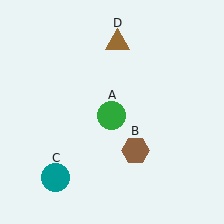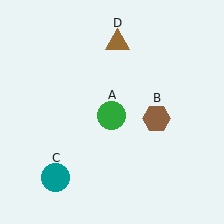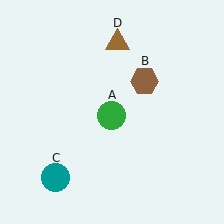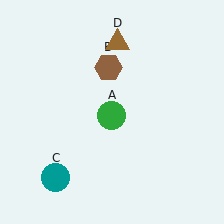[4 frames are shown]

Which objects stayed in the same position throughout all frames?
Green circle (object A) and teal circle (object C) and brown triangle (object D) remained stationary.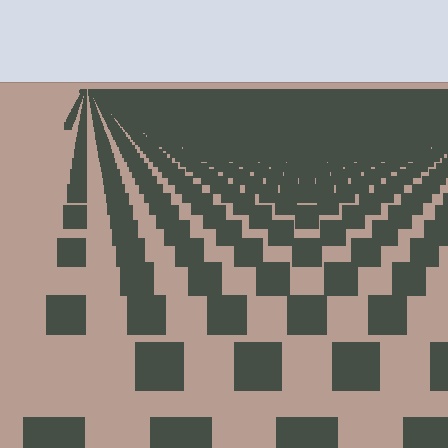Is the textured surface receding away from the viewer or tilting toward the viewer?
The surface is receding away from the viewer. Texture elements get smaller and denser toward the top.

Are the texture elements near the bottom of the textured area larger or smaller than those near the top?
Larger. Near the bottom, elements are closer to the viewer and appear at a bigger on-screen size.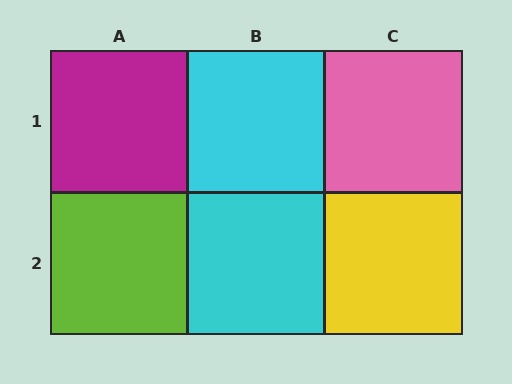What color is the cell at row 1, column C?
Pink.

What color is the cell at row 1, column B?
Cyan.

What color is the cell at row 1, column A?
Magenta.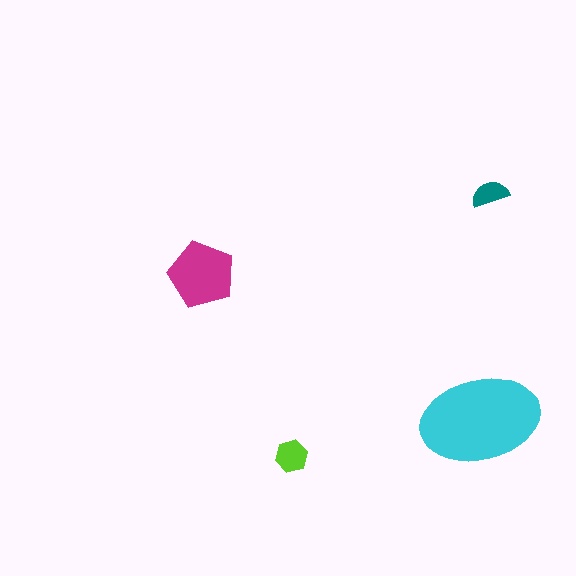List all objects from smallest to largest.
The teal semicircle, the lime hexagon, the magenta pentagon, the cyan ellipse.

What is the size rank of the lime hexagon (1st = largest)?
3rd.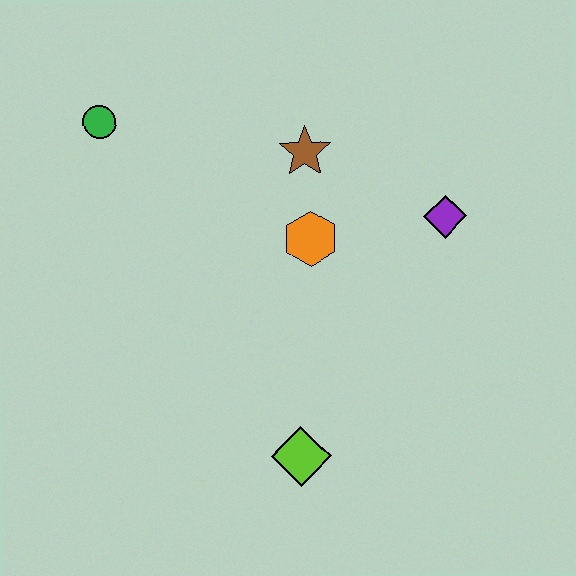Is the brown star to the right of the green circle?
Yes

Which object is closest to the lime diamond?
The orange hexagon is closest to the lime diamond.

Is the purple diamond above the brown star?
No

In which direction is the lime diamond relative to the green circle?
The lime diamond is below the green circle.